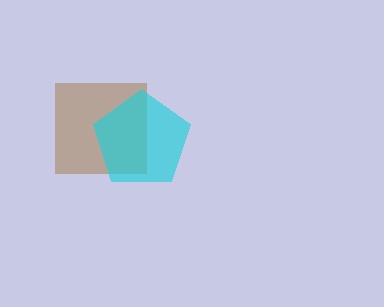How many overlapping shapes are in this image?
There are 2 overlapping shapes in the image.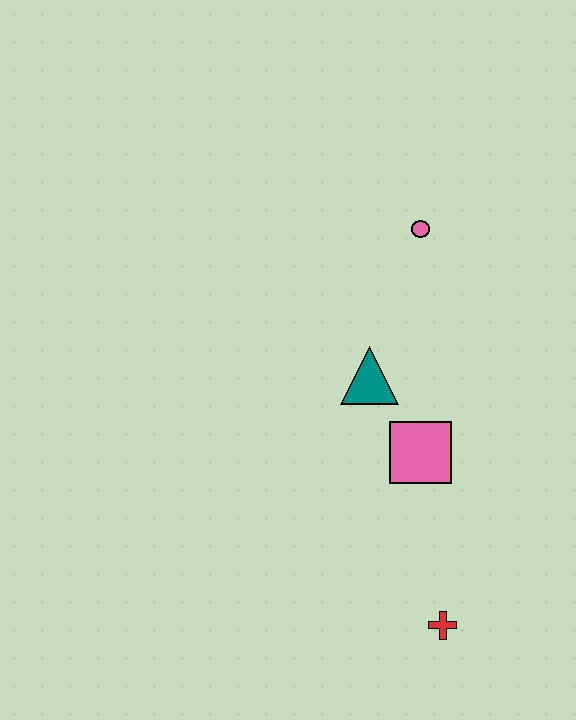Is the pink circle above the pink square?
Yes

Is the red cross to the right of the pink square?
Yes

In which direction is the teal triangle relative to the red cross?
The teal triangle is above the red cross.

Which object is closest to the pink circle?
The teal triangle is closest to the pink circle.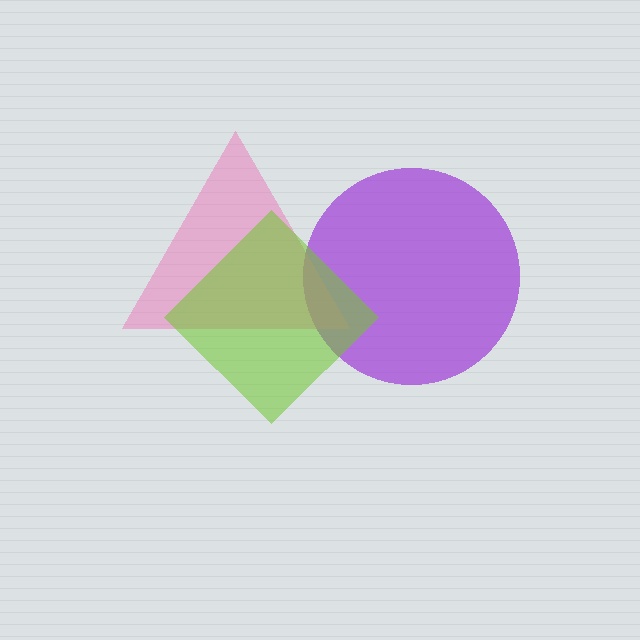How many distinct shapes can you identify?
There are 3 distinct shapes: a purple circle, a pink triangle, a lime diamond.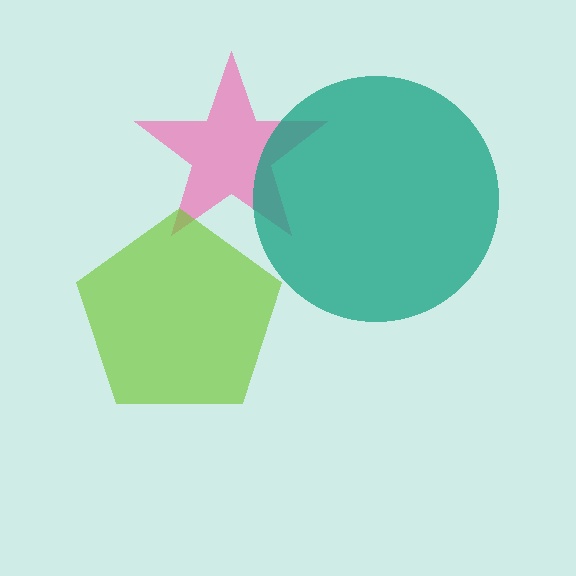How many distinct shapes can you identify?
There are 3 distinct shapes: a pink star, a lime pentagon, a teal circle.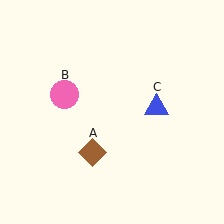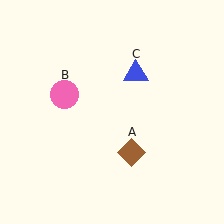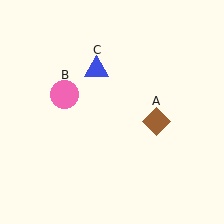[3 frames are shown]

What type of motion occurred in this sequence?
The brown diamond (object A), blue triangle (object C) rotated counterclockwise around the center of the scene.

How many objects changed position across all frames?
2 objects changed position: brown diamond (object A), blue triangle (object C).